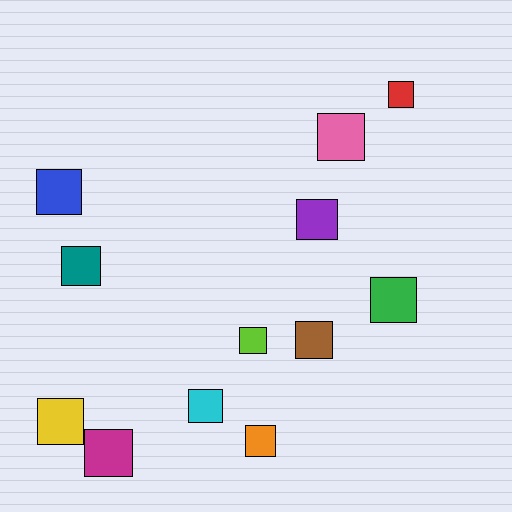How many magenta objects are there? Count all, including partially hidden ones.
There is 1 magenta object.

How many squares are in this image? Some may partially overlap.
There are 12 squares.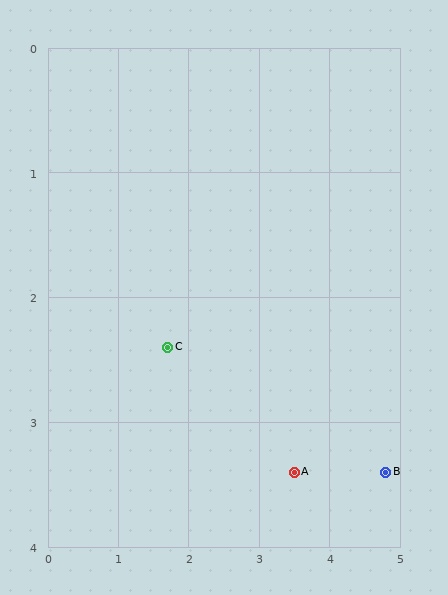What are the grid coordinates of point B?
Point B is at approximately (4.8, 3.4).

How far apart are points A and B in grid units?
Points A and B are about 1.3 grid units apart.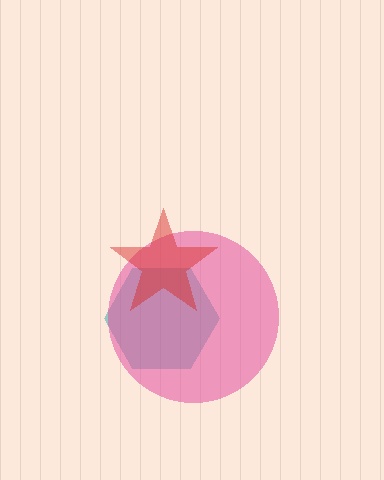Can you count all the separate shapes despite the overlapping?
Yes, there are 3 separate shapes.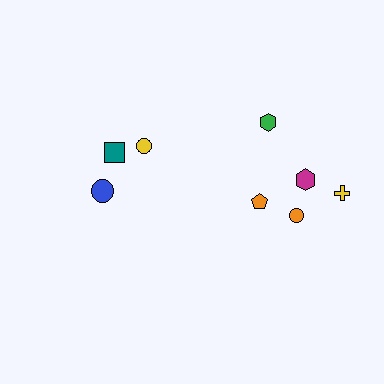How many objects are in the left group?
There are 3 objects.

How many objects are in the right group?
There are 5 objects.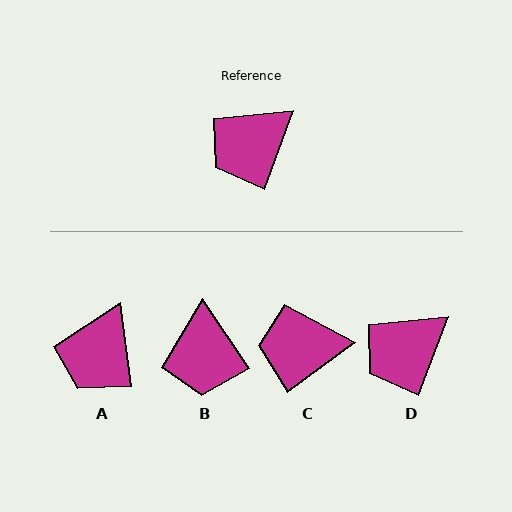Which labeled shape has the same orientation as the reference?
D.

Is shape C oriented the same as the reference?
No, it is off by about 34 degrees.